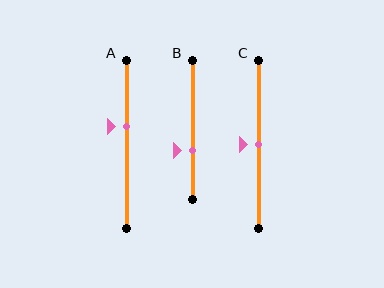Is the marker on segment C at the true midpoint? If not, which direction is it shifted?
Yes, the marker on segment C is at the true midpoint.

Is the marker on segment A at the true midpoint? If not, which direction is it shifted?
No, the marker on segment A is shifted upward by about 10% of the segment length.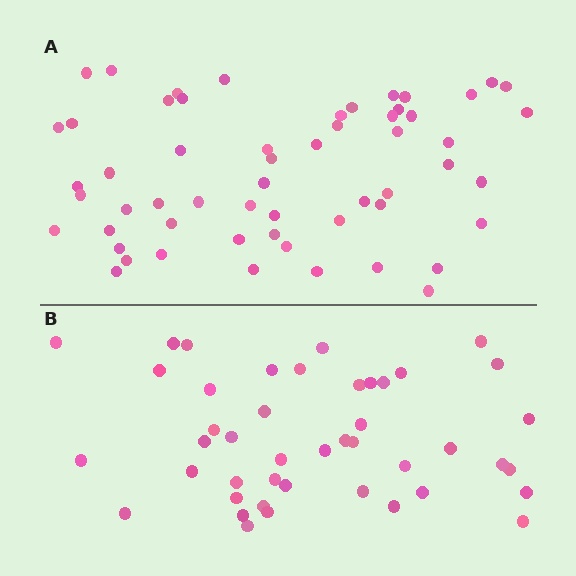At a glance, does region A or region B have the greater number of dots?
Region A (the top region) has more dots.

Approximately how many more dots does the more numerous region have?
Region A has approximately 15 more dots than region B.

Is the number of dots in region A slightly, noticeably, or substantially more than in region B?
Region A has noticeably more, but not dramatically so. The ratio is roughly 1.3 to 1.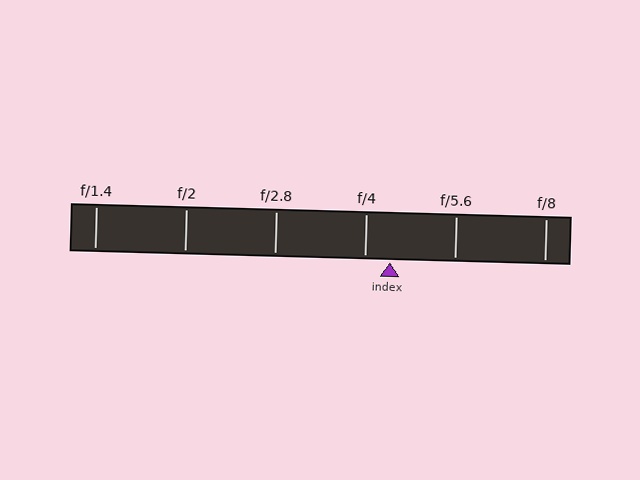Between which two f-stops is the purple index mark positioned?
The index mark is between f/4 and f/5.6.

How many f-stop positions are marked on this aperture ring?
There are 6 f-stop positions marked.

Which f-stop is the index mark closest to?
The index mark is closest to f/4.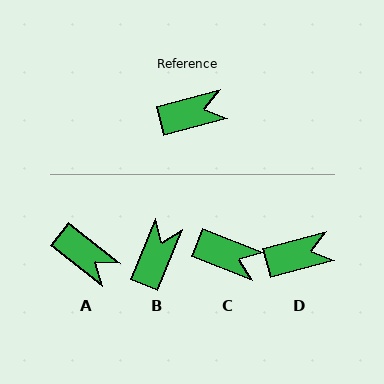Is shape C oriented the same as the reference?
No, it is off by about 36 degrees.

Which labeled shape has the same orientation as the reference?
D.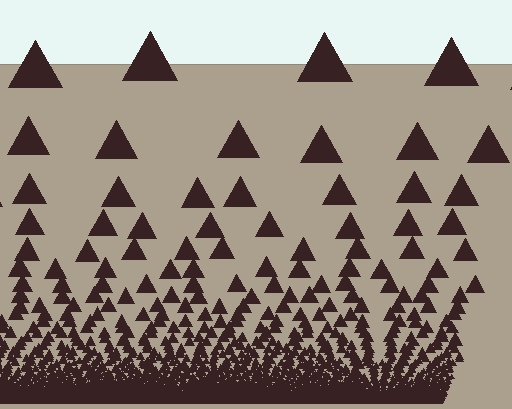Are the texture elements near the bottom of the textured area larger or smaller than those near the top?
Smaller. The gradient is inverted — elements near the bottom are smaller and denser.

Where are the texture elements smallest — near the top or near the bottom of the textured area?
Near the bottom.